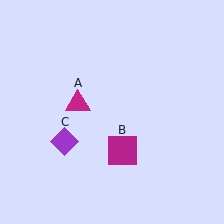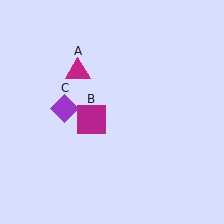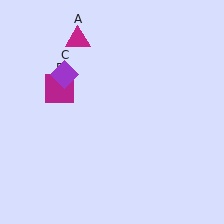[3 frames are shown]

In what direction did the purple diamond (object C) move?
The purple diamond (object C) moved up.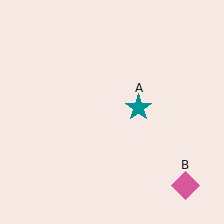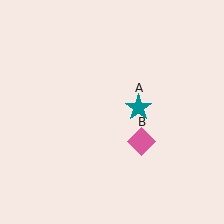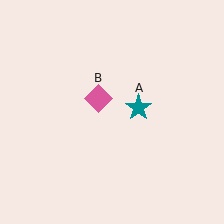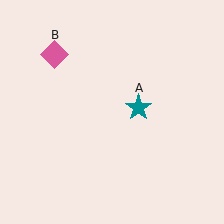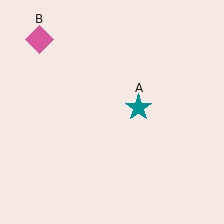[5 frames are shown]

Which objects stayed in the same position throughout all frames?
Teal star (object A) remained stationary.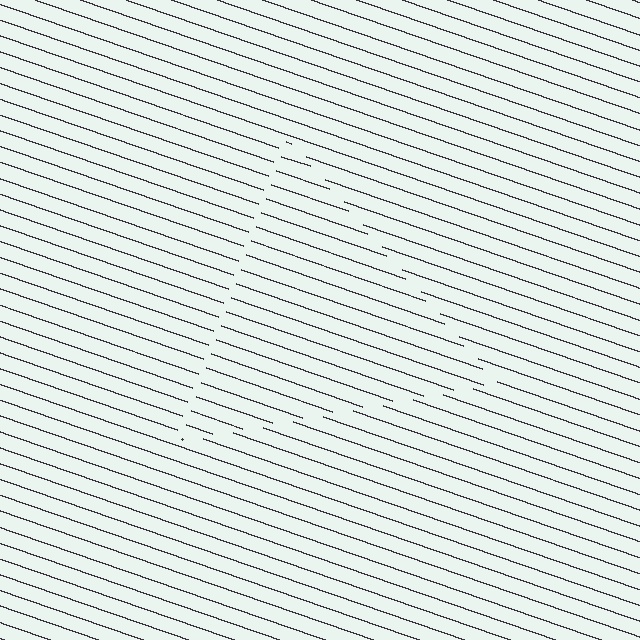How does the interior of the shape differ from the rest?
The interior of the shape contains the same grating, shifted by half a period — the contour is defined by the phase discontinuity where line-ends from the inner and outer gratings abut.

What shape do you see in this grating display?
An illusory triangle. The interior of the shape contains the same grating, shifted by half a period — the contour is defined by the phase discontinuity where line-ends from the inner and outer gratings abut.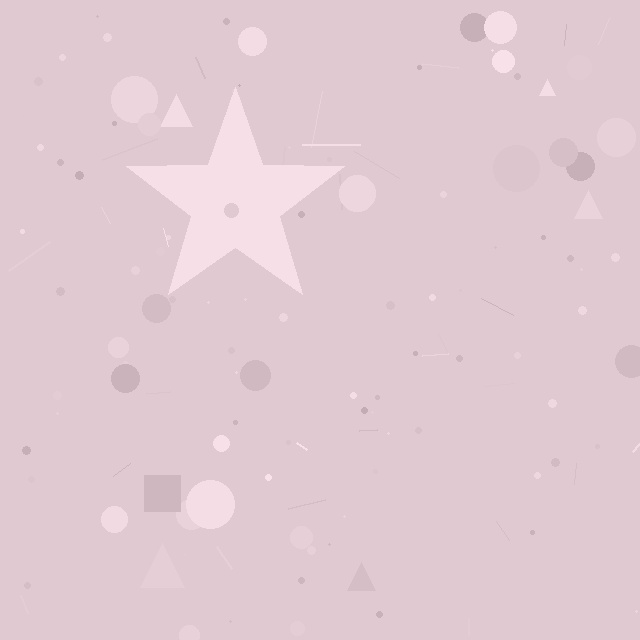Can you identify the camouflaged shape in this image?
The camouflaged shape is a star.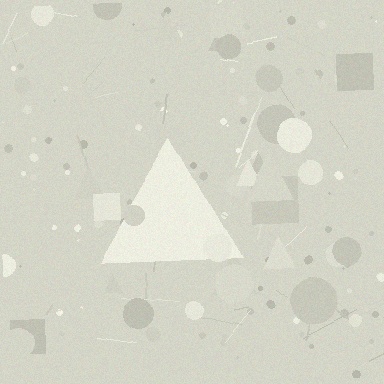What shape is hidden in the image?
A triangle is hidden in the image.